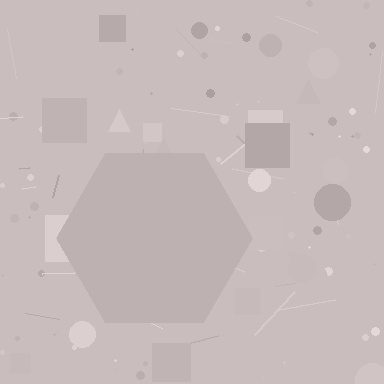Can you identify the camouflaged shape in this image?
The camouflaged shape is a hexagon.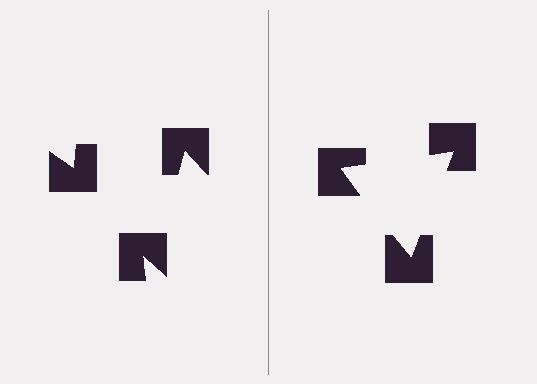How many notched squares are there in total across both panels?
6 — 3 on each side.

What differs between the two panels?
The notched squares are positioned identically on both sides; only the wedge orientations differ. On the right they align to a triangle; on the left they are misaligned.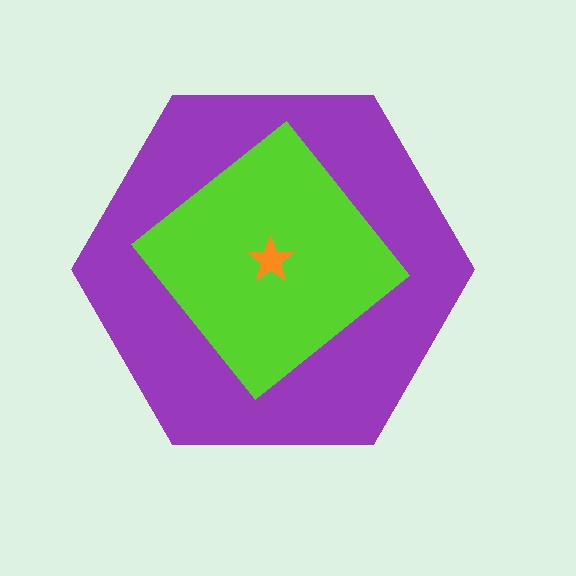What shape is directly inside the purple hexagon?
The lime diamond.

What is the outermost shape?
The purple hexagon.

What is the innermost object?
The orange star.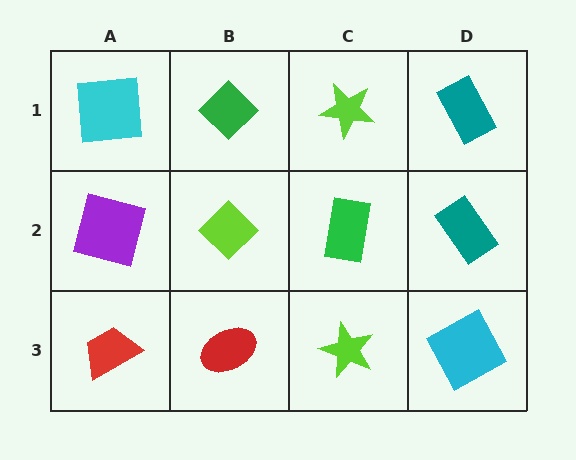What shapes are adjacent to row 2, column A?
A cyan square (row 1, column A), a red trapezoid (row 3, column A), a lime diamond (row 2, column B).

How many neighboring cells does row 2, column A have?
3.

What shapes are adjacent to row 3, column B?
A lime diamond (row 2, column B), a red trapezoid (row 3, column A), a lime star (row 3, column C).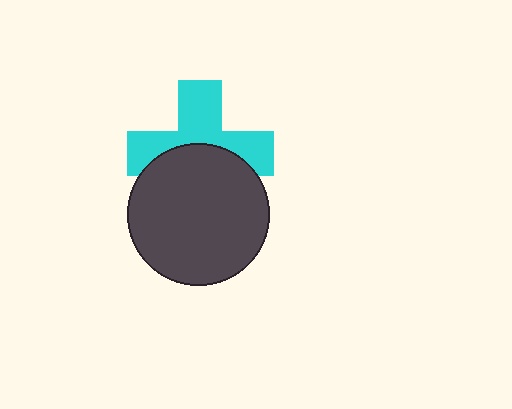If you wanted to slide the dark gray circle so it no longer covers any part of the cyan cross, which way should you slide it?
Slide it down — that is the most direct way to separate the two shapes.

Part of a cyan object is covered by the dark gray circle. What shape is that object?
It is a cross.